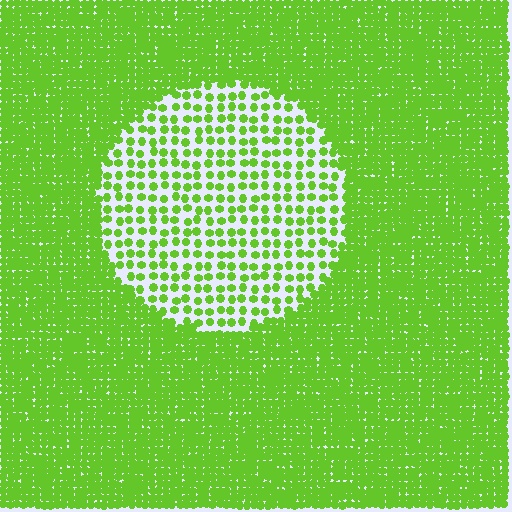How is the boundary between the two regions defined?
The boundary is defined by a change in element density (approximately 2.8x ratio). All elements are the same color, size, and shape.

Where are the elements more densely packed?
The elements are more densely packed outside the circle boundary.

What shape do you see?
I see a circle.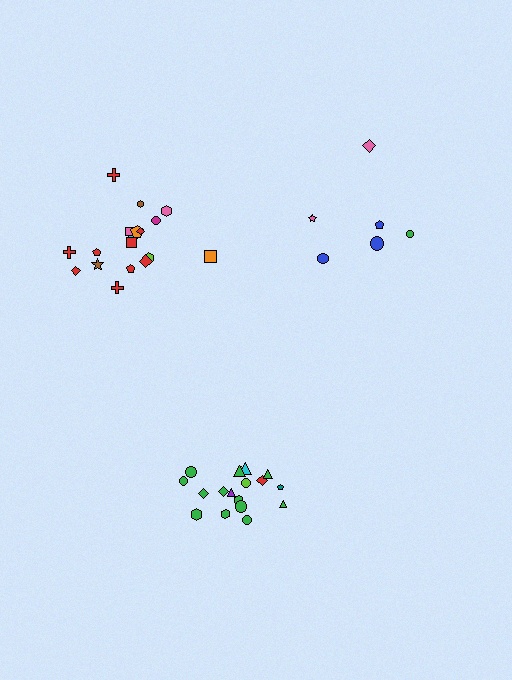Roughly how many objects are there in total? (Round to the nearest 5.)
Roughly 40 objects in total.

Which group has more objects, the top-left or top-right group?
The top-left group.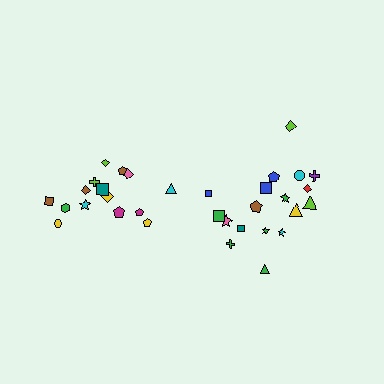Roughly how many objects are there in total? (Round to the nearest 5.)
Roughly 35 objects in total.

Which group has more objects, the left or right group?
The right group.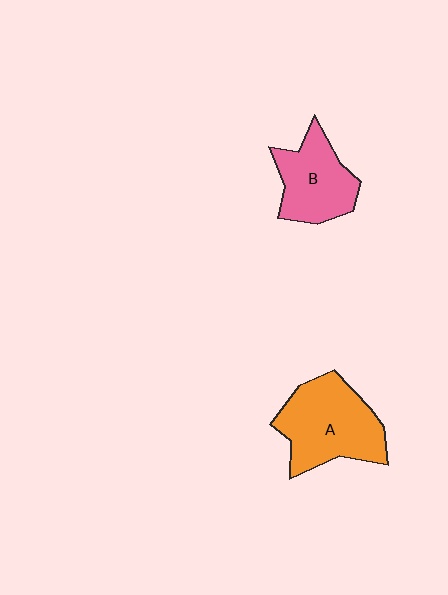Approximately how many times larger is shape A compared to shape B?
Approximately 1.3 times.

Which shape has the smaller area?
Shape B (pink).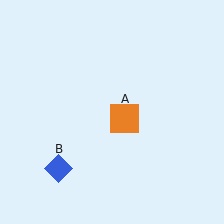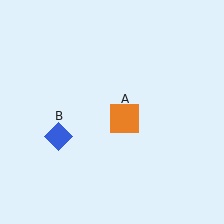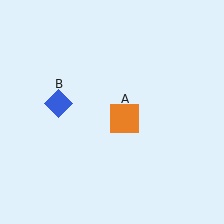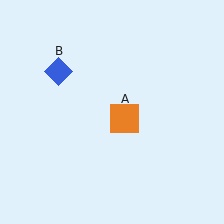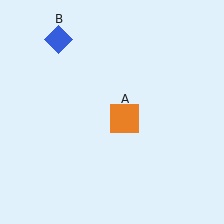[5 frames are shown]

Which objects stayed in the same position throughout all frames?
Orange square (object A) remained stationary.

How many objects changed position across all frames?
1 object changed position: blue diamond (object B).